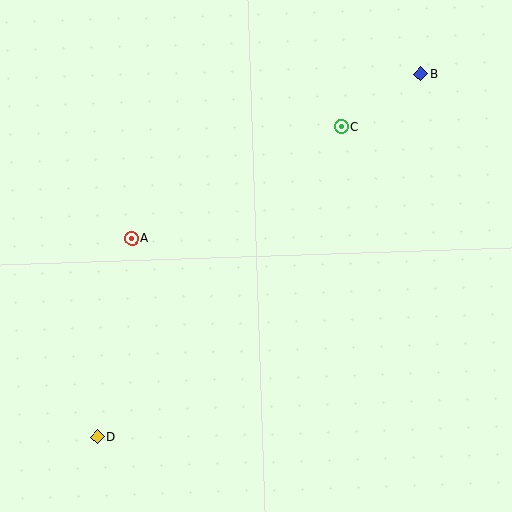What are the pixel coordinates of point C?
Point C is at (341, 127).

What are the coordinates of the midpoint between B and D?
The midpoint between B and D is at (259, 256).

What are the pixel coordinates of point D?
Point D is at (97, 437).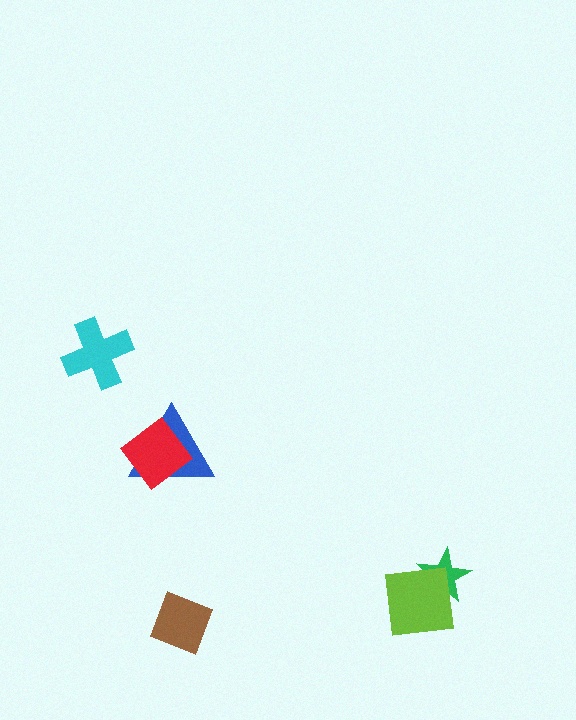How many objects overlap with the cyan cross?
0 objects overlap with the cyan cross.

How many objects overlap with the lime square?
1 object overlaps with the lime square.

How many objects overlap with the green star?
1 object overlaps with the green star.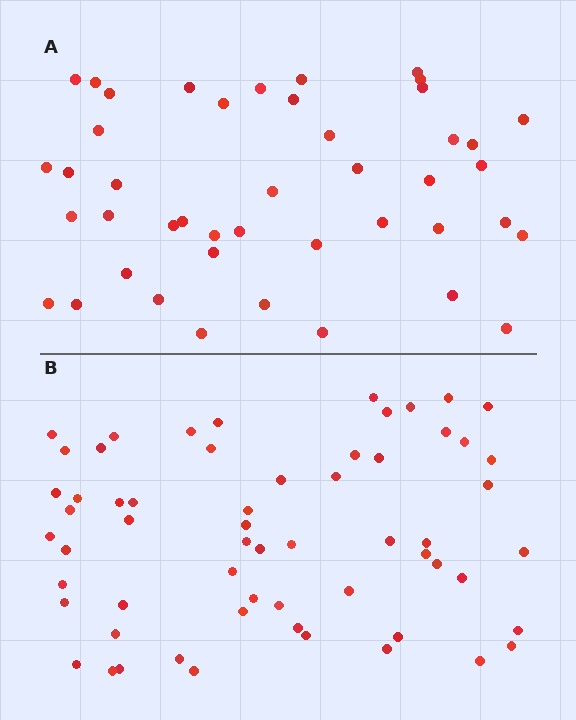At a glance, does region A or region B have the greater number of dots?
Region B (the bottom region) has more dots.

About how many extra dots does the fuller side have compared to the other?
Region B has approximately 15 more dots than region A.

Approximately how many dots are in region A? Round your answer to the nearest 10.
About 40 dots. (The exact count is 44, which rounds to 40.)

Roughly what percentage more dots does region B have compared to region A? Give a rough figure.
About 35% more.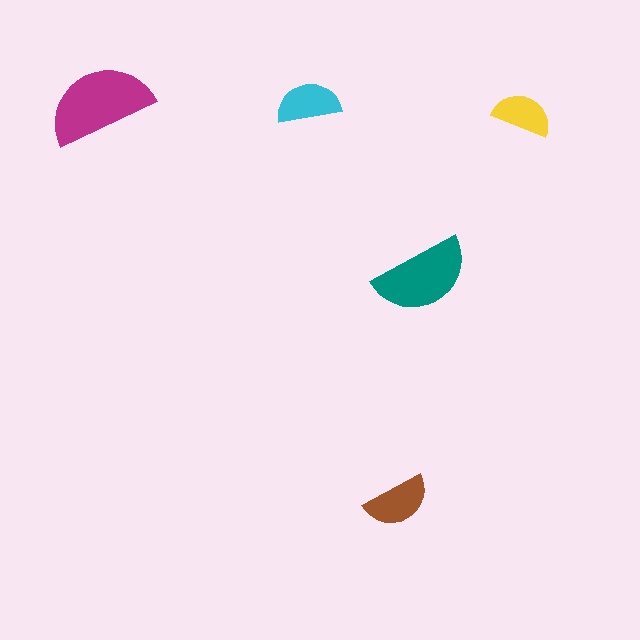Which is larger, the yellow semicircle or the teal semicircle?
The teal one.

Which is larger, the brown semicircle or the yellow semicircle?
The brown one.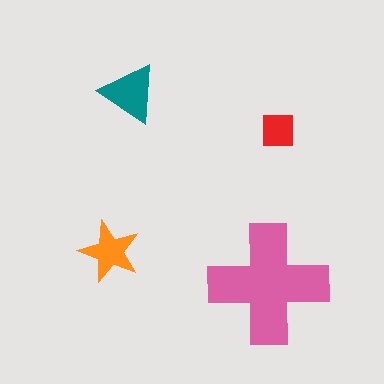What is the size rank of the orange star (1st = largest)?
3rd.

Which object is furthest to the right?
The red square is rightmost.